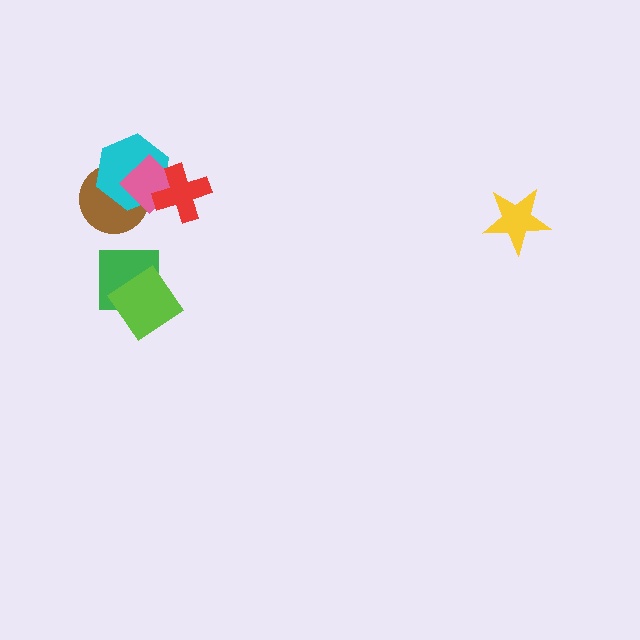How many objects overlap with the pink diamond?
3 objects overlap with the pink diamond.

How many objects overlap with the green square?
1 object overlaps with the green square.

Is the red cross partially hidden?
No, no other shape covers it.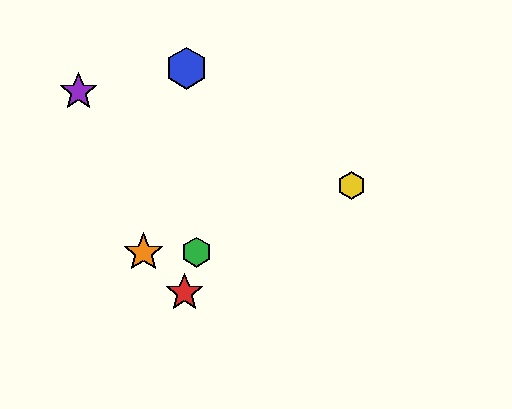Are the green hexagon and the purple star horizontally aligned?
No, the green hexagon is at y≈252 and the purple star is at y≈92.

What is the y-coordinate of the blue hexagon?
The blue hexagon is at y≈68.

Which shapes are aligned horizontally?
The green hexagon, the orange star are aligned horizontally.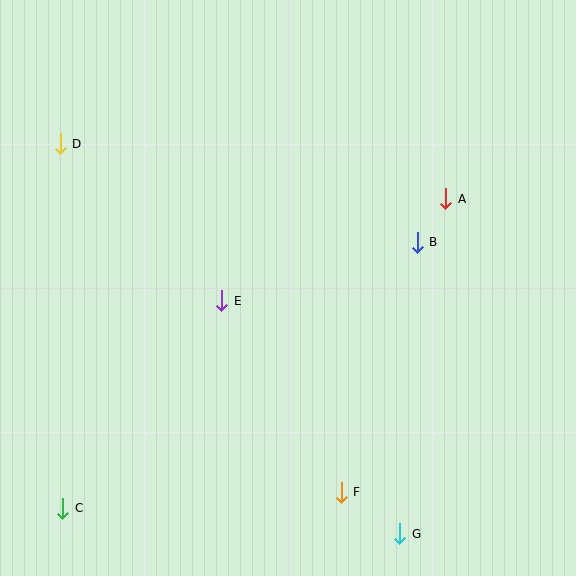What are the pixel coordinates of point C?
Point C is at (63, 508).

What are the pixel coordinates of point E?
Point E is at (222, 301).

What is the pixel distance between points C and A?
The distance between C and A is 492 pixels.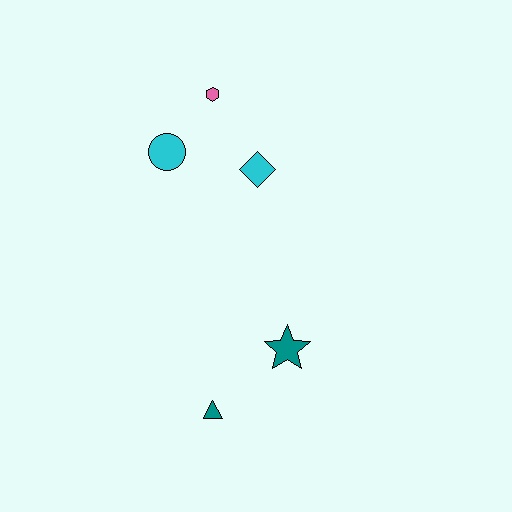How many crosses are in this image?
There are no crosses.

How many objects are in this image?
There are 5 objects.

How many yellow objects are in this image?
There are no yellow objects.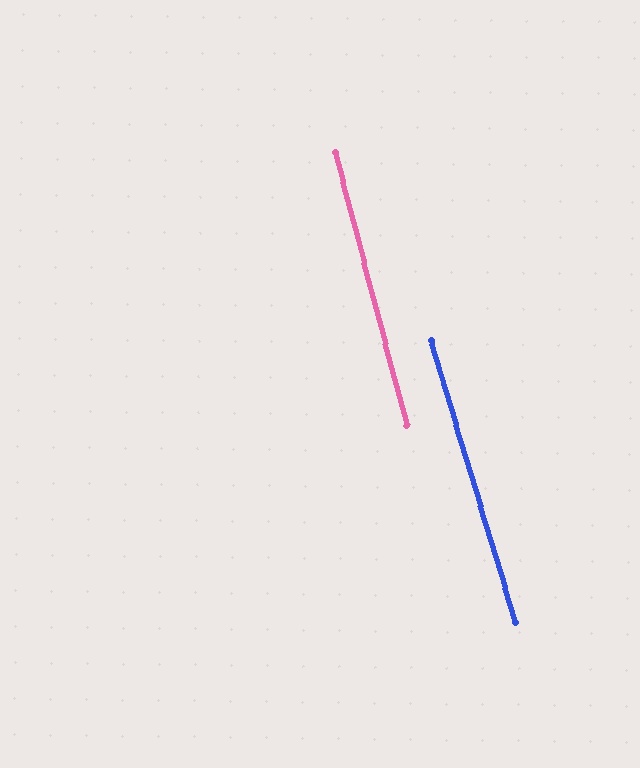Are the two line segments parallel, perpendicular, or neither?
Parallel — their directions differ by only 1.9°.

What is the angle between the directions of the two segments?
Approximately 2 degrees.